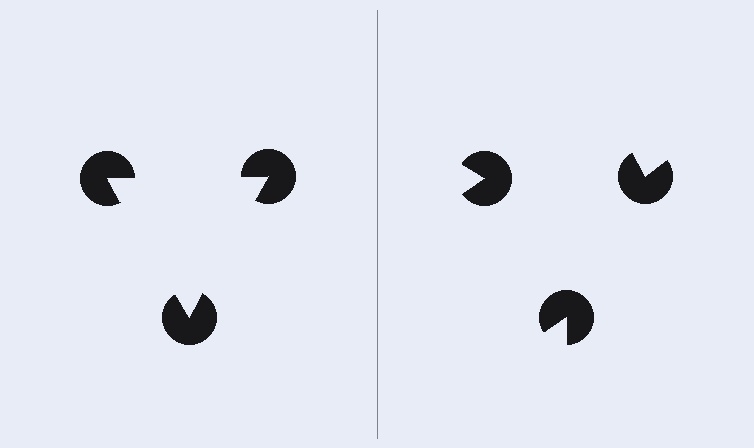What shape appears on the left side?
An illusory triangle.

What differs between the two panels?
The pac-man discs are positioned identically on both sides; only the wedge orientations differ. On the left they align to a triangle; on the right they are misaligned.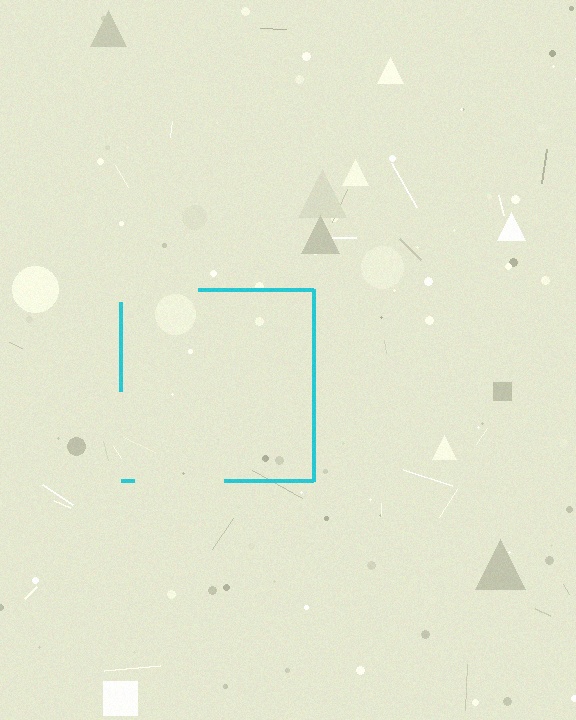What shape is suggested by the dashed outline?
The dashed outline suggests a square.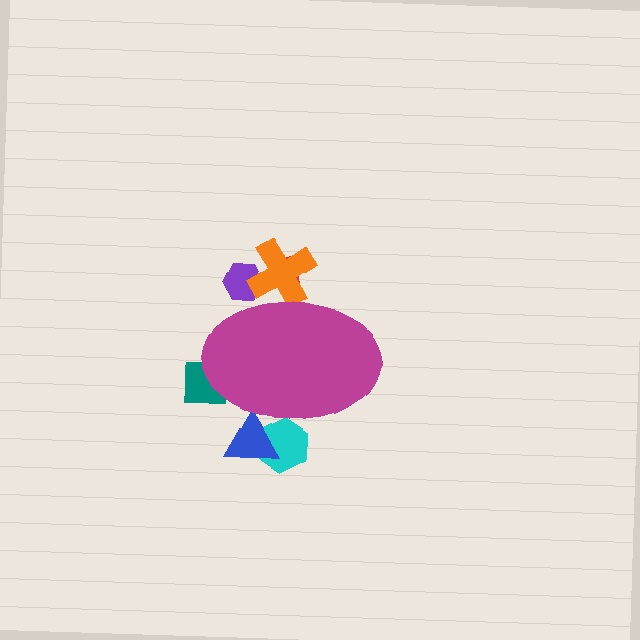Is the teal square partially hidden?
Yes, the teal square is partially hidden behind the magenta ellipse.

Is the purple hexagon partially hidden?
Yes, the purple hexagon is partially hidden behind the magenta ellipse.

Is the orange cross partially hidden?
Yes, the orange cross is partially hidden behind the magenta ellipse.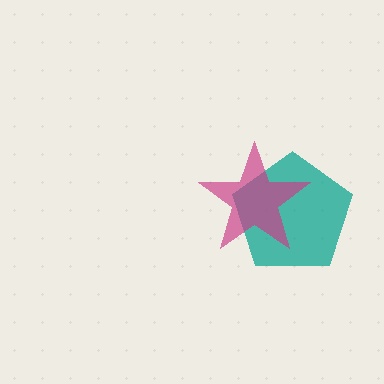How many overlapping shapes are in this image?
There are 2 overlapping shapes in the image.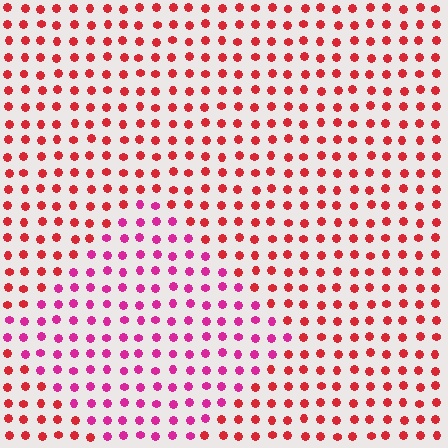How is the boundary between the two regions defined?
The boundary is defined purely by a slight shift in hue (about 36 degrees). Spacing, size, and orientation are identical on both sides.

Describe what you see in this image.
The image is filled with small red elements in a uniform arrangement. A diamond-shaped region is visible where the elements are tinted to a slightly different hue, forming a subtle color boundary.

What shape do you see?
I see a diamond.